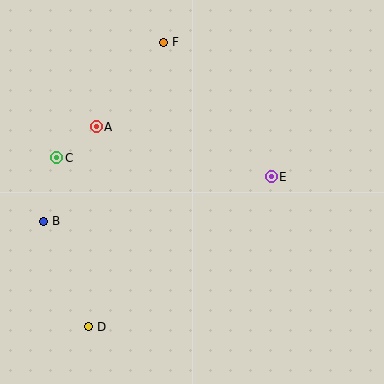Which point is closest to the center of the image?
Point E at (271, 177) is closest to the center.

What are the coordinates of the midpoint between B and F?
The midpoint between B and F is at (104, 132).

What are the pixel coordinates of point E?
Point E is at (271, 177).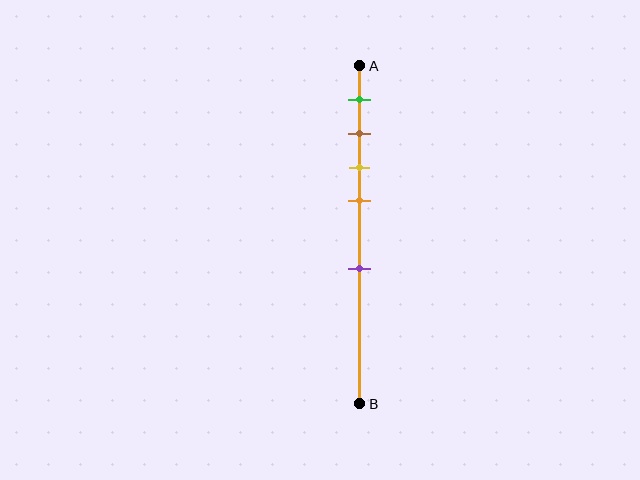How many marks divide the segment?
There are 5 marks dividing the segment.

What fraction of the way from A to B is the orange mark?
The orange mark is approximately 40% (0.4) of the way from A to B.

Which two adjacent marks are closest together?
The brown and yellow marks are the closest adjacent pair.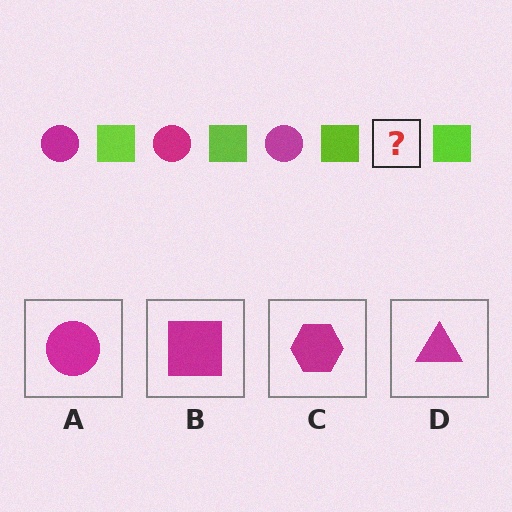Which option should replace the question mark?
Option A.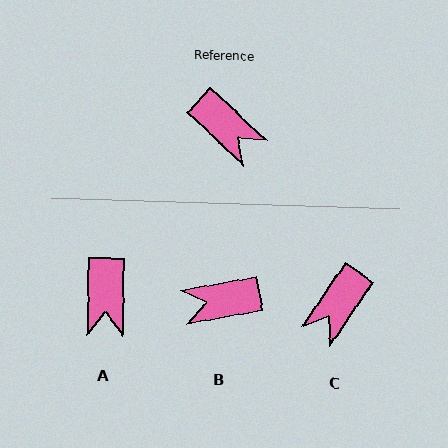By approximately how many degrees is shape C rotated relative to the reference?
Approximately 81 degrees clockwise.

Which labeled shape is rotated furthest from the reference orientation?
B, about 126 degrees away.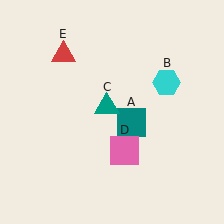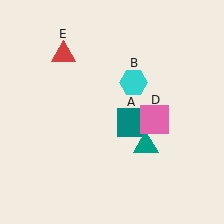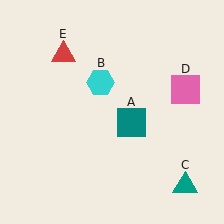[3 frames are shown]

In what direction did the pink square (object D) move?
The pink square (object D) moved up and to the right.